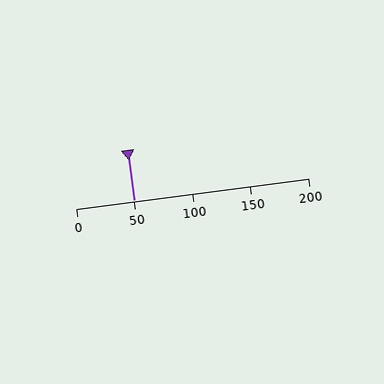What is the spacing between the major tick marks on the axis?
The major ticks are spaced 50 apart.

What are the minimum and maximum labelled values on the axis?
The axis runs from 0 to 200.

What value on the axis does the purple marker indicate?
The marker indicates approximately 50.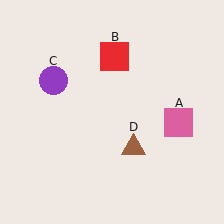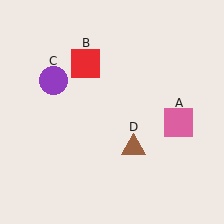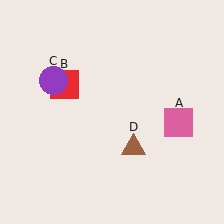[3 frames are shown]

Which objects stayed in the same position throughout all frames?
Pink square (object A) and purple circle (object C) and brown triangle (object D) remained stationary.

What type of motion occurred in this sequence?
The red square (object B) rotated counterclockwise around the center of the scene.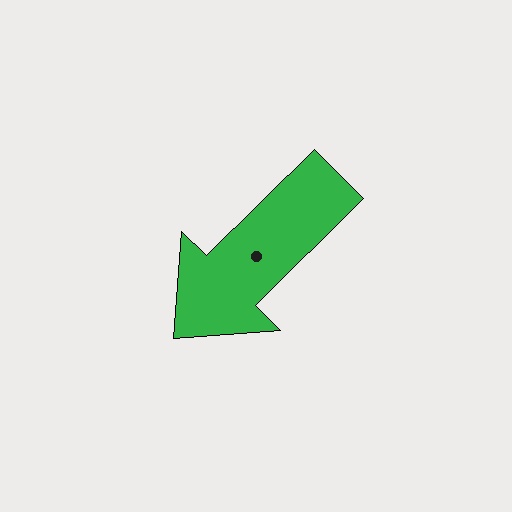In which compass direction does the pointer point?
Southwest.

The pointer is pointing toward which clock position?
Roughly 8 o'clock.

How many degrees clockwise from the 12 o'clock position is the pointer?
Approximately 225 degrees.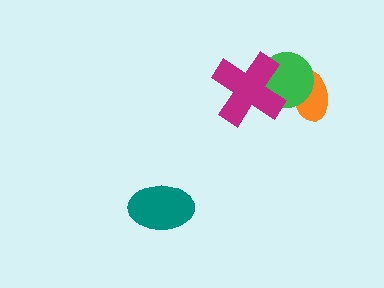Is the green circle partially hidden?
Yes, it is partially covered by another shape.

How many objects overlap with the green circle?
2 objects overlap with the green circle.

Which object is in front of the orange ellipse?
The green circle is in front of the orange ellipse.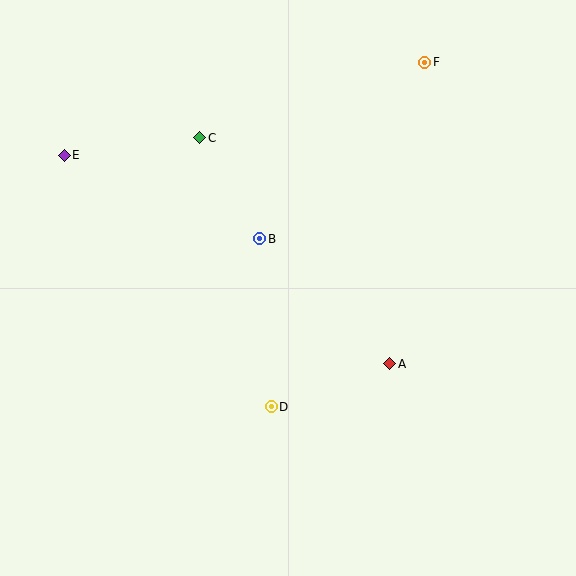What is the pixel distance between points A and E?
The distance between A and E is 387 pixels.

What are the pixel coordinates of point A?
Point A is at (390, 364).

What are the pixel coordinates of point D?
Point D is at (271, 407).